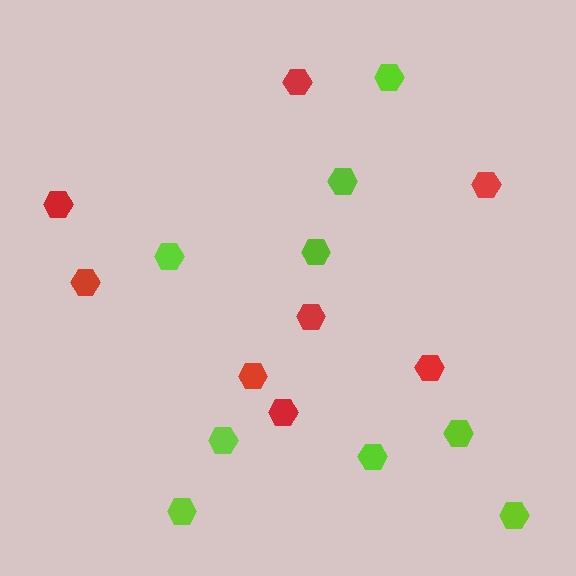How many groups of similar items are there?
There are 2 groups: one group of red hexagons (8) and one group of lime hexagons (9).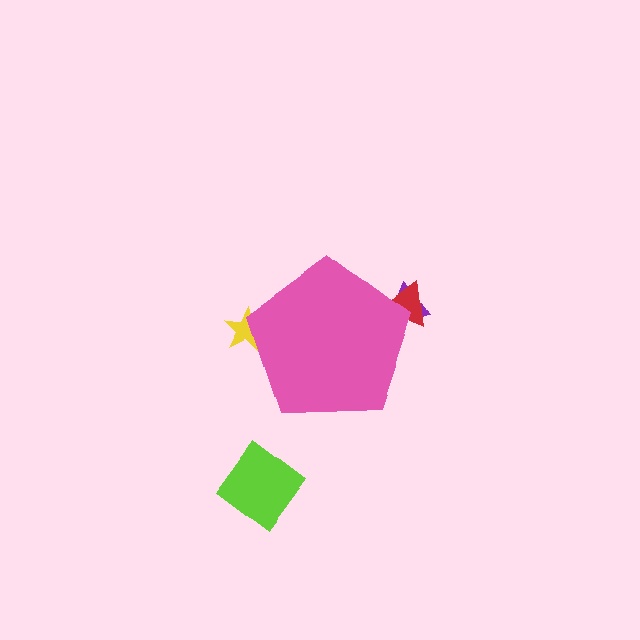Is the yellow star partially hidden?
Yes, the yellow star is partially hidden behind the pink pentagon.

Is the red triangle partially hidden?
Yes, the red triangle is partially hidden behind the pink pentagon.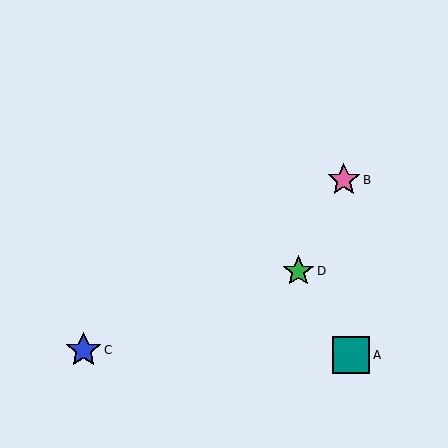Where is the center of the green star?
The center of the green star is at (298, 271).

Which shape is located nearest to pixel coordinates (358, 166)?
The pink star (labeled B) at (344, 180) is nearest to that location.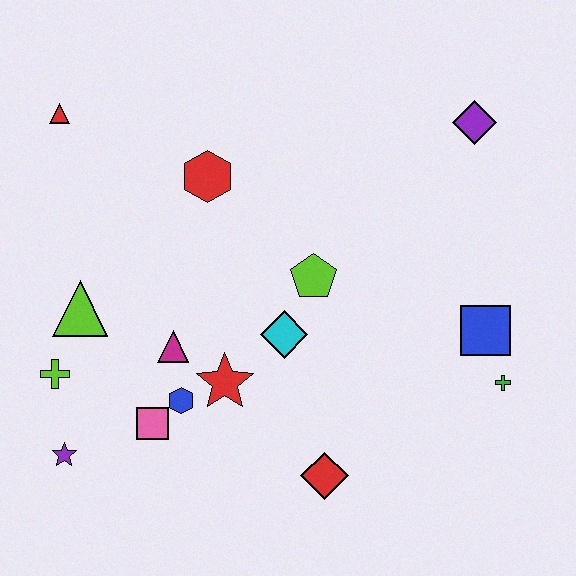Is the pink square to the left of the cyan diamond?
Yes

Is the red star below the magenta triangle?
Yes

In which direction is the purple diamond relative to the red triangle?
The purple diamond is to the right of the red triangle.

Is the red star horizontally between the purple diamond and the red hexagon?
Yes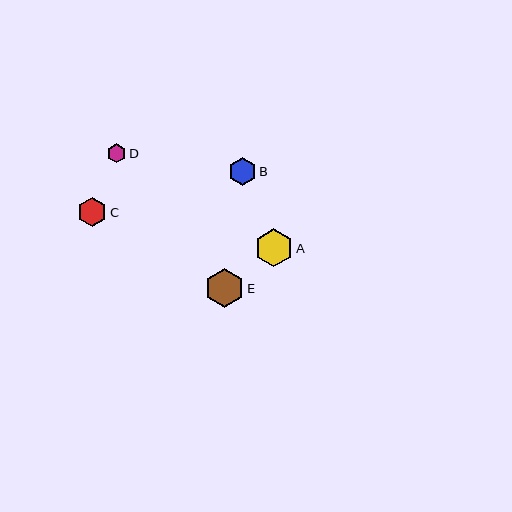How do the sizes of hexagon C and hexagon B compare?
Hexagon C and hexagon B are approximately the same size.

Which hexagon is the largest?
Hexagon E is the largest with a size of approximately 39 pixels.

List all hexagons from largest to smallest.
From largest to smallest: E, A, C, B, D.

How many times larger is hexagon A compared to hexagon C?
Hexagon A is approximately 1.3 times the size of hexagon C.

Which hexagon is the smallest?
Hexagon D is the smallest with a size of approximately 19 pixels.